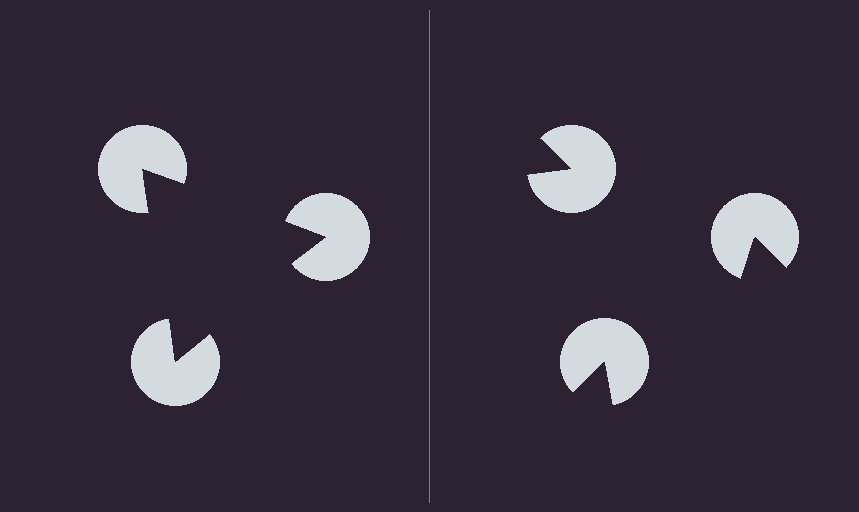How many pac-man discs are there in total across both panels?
6 — 3 on each side.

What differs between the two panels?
The pac-man discs are positioned identically on both sides; only the wedge orientations differ. On the left they align to a triangle; on the right they are misaligned.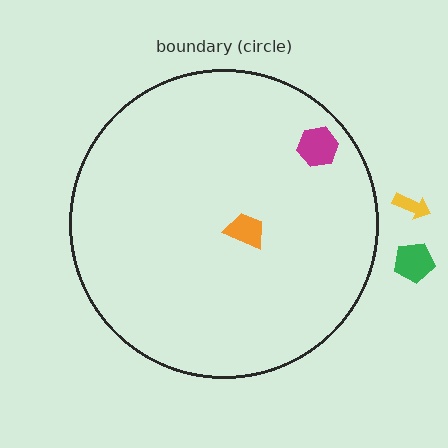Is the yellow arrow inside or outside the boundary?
Outside.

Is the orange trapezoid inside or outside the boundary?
Inside.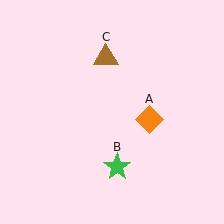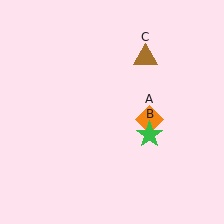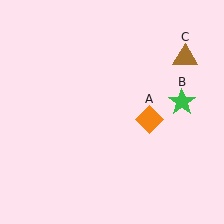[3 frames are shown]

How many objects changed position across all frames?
2 objects changed position: green star (object B), brown triangle (object C).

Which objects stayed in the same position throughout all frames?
Orange diamond (object A) remained stationary.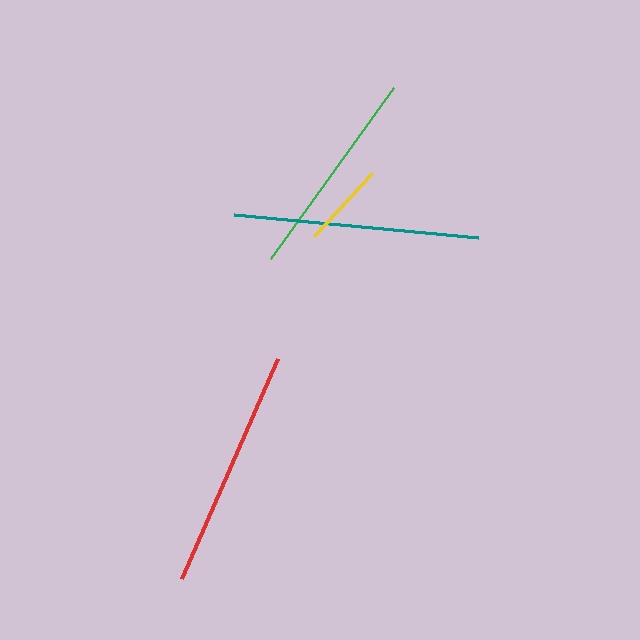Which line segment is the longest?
The teal line is the longest at approximately 245 pixels.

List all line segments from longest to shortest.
From longest to shortest: teal, red, green, yellow.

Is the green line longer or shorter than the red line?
The red line is longer than the green line.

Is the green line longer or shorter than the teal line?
The teal line is longer than the green line.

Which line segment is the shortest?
The yellow line is the shortest at approximately 86 pixels.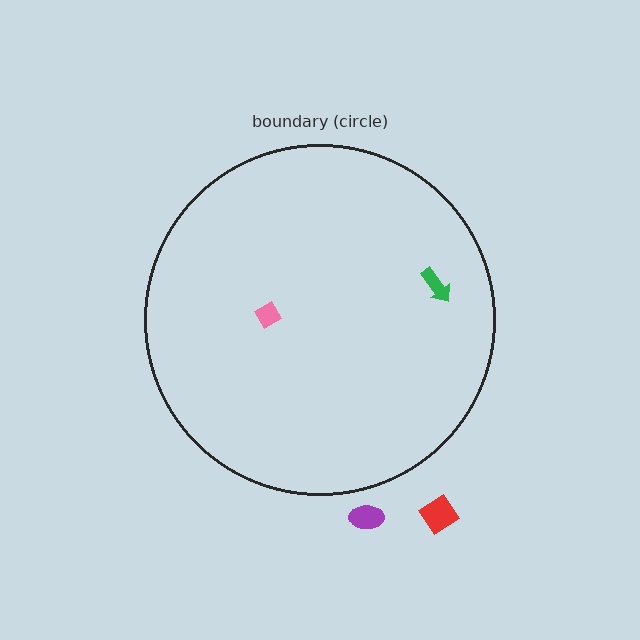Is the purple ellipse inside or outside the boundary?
Outside.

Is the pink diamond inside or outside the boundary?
Inside.